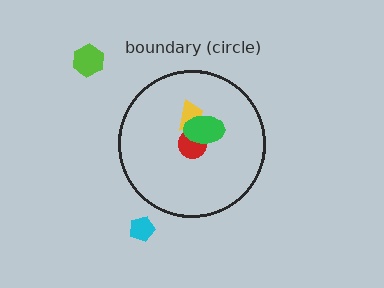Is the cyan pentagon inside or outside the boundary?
Outside.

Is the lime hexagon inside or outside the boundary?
Outside.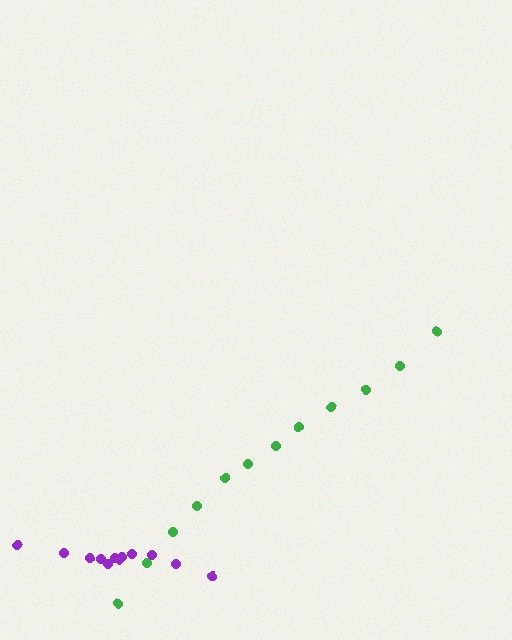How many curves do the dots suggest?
There are 2 distinct paths.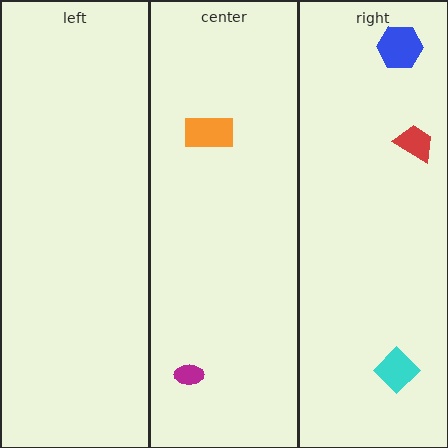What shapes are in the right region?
The cyan diamond, the blue hexagon, the red trapezoid.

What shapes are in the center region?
The orange rectangle, the magenta ellipse.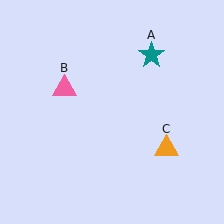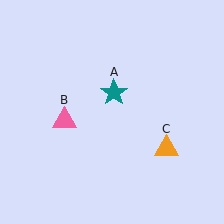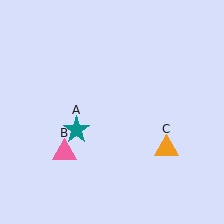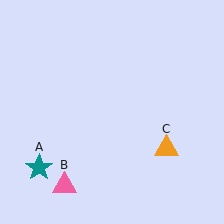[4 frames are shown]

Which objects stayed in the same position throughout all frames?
Orange triangle (object C) remained stationary.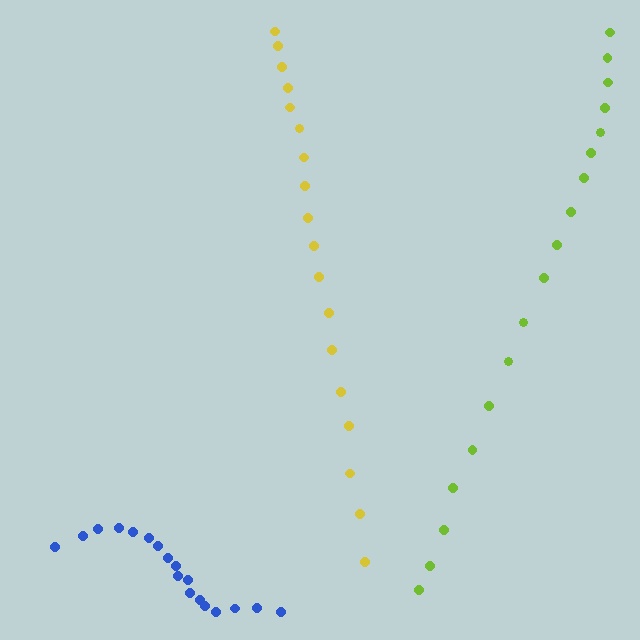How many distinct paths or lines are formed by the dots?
There are 3 distinct paths.